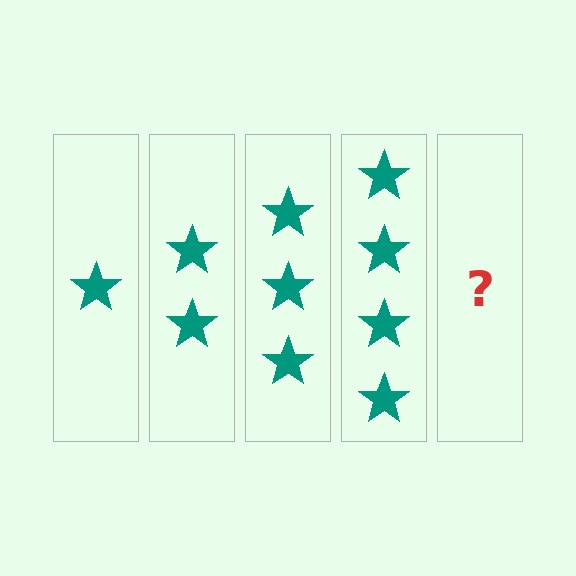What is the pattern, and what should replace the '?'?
The pattern is that each step adds one more star. The '?' should be 5 stars.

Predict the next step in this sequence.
The next step is 5 stars.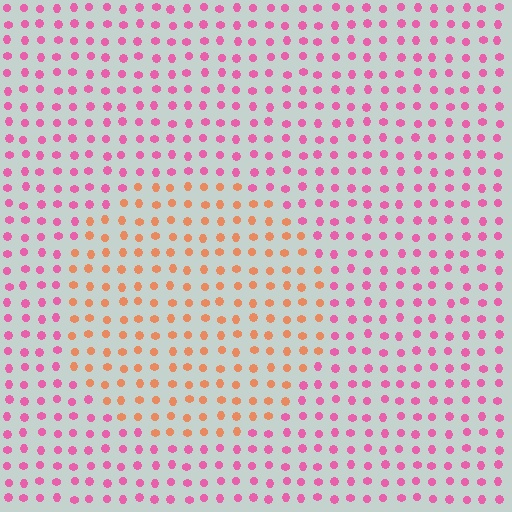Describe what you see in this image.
The image is filled with small pink elements in a uniform arrangement. A circle-shaped region is visible where the elements are tinted to a slightly different hue, forming a subtle color boundary.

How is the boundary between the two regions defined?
The boundary is defined purely by a slight shift in hue (about 51 degrees). Spacing, size, and orientation are identical on both sides.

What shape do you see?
I see a circle.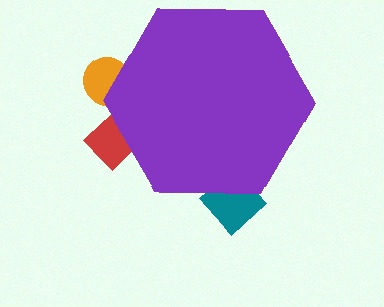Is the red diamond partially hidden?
Yes, the red diamond is partially hidden behind the purple hexagon.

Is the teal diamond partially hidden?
Yes, the teal diamond is partially hidden behind the purple hexagon.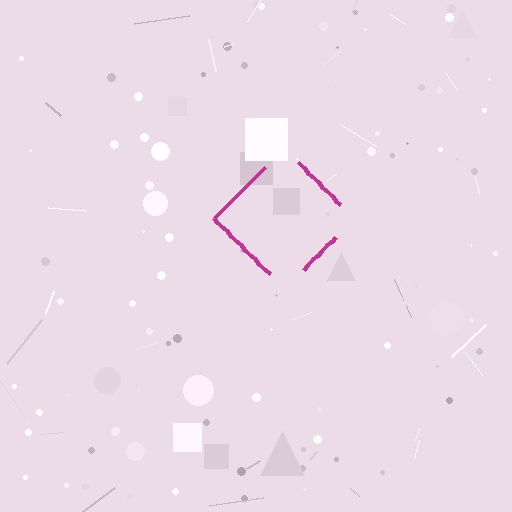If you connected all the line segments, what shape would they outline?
They would outline a diamond.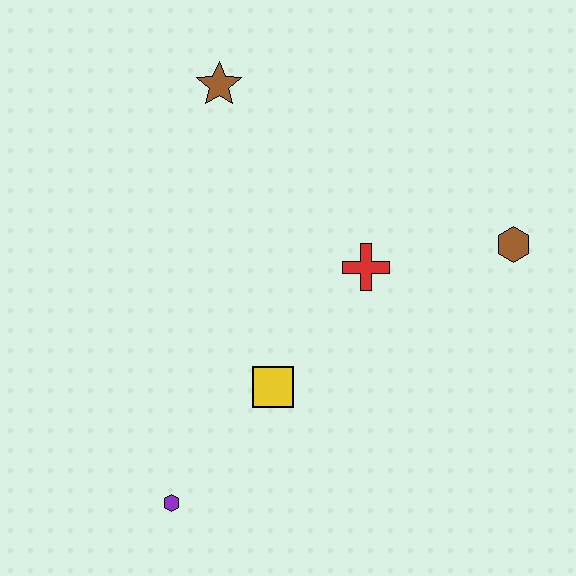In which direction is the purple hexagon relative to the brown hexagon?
The purple hexagon is to the left of the brown hexagon.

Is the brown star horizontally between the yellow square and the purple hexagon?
Yes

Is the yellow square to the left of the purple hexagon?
No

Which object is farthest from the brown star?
The purple hexagon is farthest from the brown star.